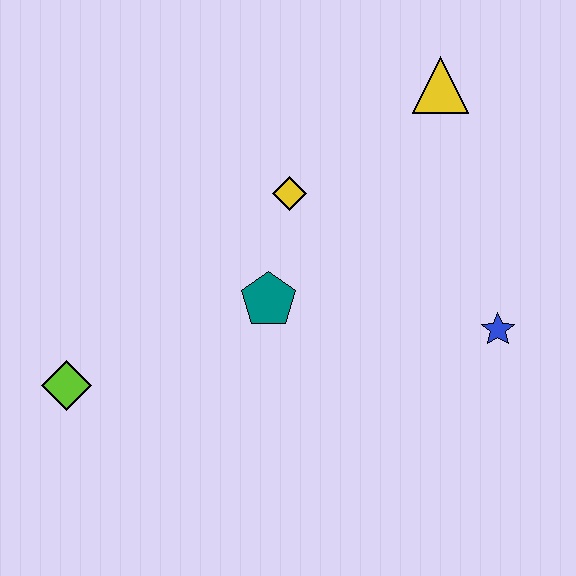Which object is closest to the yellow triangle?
The yellow diamond is closest to the yellow triangle.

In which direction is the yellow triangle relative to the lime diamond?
The yellow triangle is to the right of the lime diamond.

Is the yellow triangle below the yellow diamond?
No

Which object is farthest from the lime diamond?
The yellow triangle is farthest from the lime diamond.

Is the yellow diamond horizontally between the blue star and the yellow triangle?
No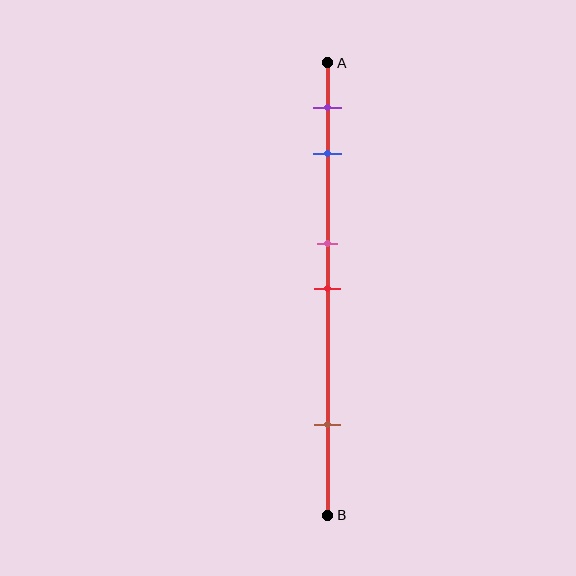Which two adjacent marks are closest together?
The pink and red marks are the closest adjacent pair.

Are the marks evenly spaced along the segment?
No, the marks are not evenly spaced.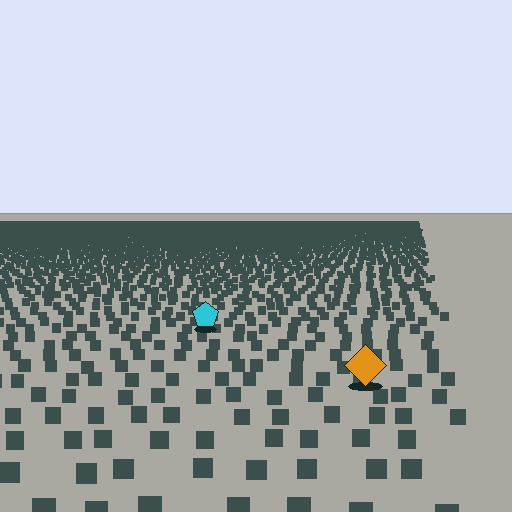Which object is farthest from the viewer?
The cyan pentagon is farthest from the viewer. It appears smaller and the ground texture around it is denser.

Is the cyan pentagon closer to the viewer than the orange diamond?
No. The orange diamond is closer — you can tell from the texture gradient: the ground texture is coarser near it.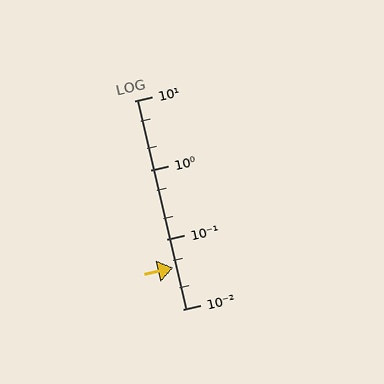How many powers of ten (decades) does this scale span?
The scale spans 3 decades, from 0.01 to 10.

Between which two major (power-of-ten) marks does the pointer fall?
The pointer is between 0.01 and 0.1.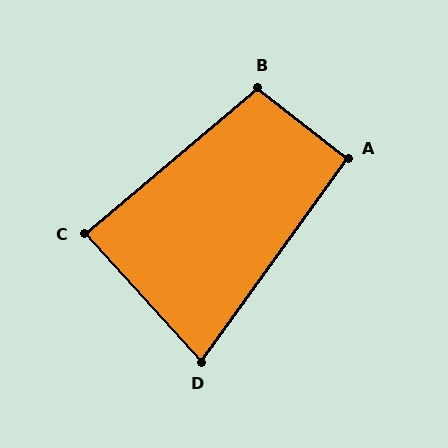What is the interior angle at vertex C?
Approximately 88 degrees (approximately right).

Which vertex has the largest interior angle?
B, at approximately 102 degrees.